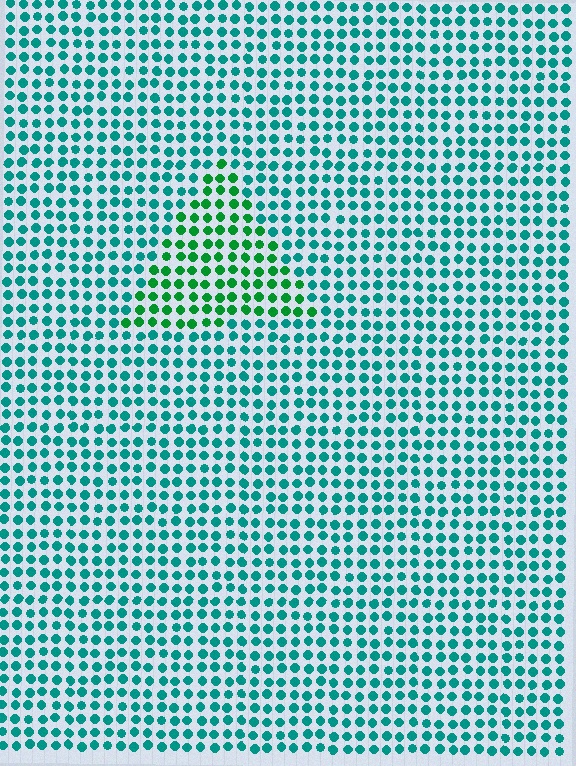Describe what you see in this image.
The image is filled with small teal elements in a uniform arrangement. A triangle-shaped region is visible where the elements are tinted to a slightly different hue, forming a subtle color boundary.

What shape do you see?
I see a triangle.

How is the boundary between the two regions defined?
The boundary is defined purely by a slight shift in hue (about 38 degrees). Spacing, size, and orientation are identical on both sides.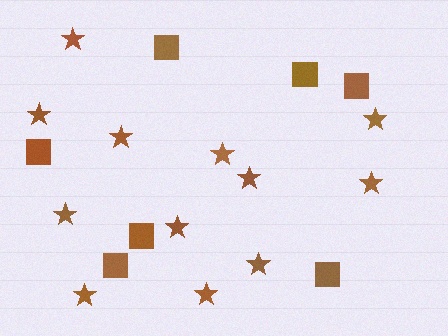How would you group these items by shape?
There are 2 groups: one group of squares (7) and one group of stars (12).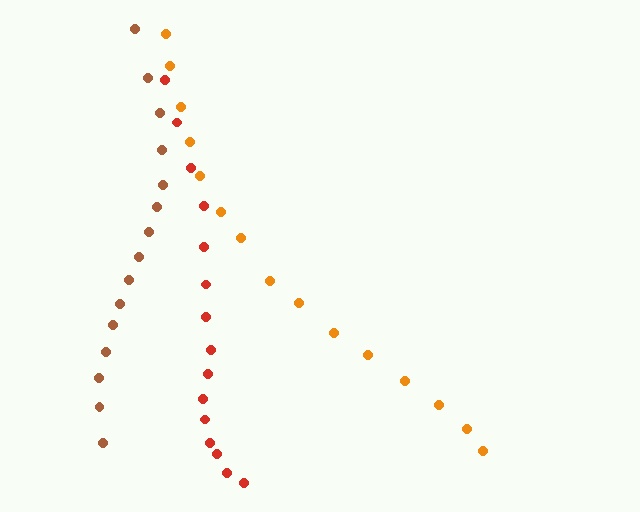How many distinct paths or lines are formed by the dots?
There are 3 distinct paths.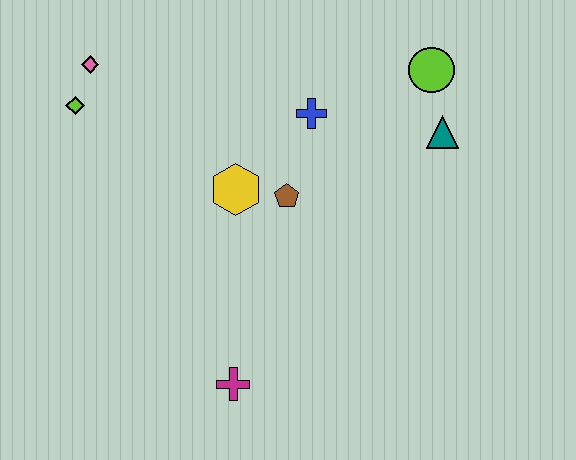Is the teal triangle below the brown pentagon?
No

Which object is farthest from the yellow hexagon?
The lime circle is farthest from the yellow hexagon.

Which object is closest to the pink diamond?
The lime diamond is closest to the pink diamond.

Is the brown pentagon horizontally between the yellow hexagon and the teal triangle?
Yes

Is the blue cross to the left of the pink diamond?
No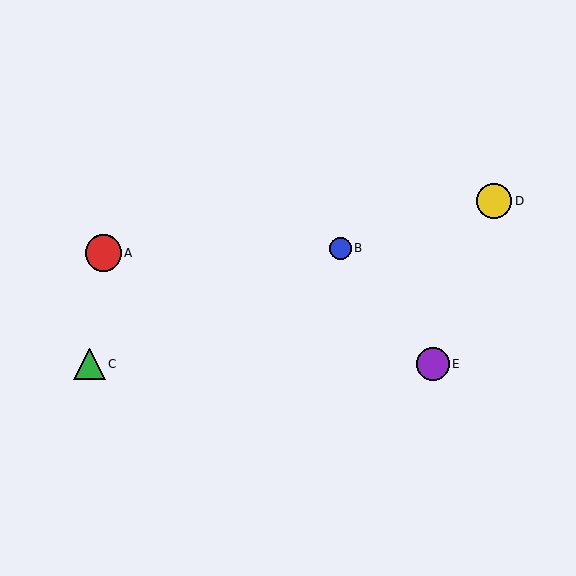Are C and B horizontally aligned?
No, C is at y≈364 and B is at y≈248.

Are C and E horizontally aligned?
Yes, both are at y≈364.